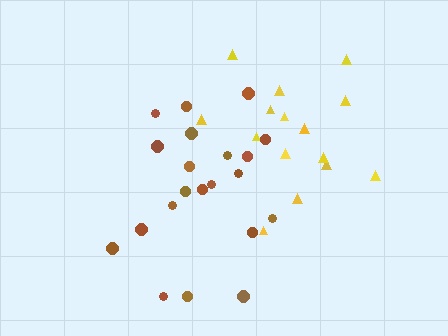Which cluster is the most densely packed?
Yellow.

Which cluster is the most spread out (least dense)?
Brown.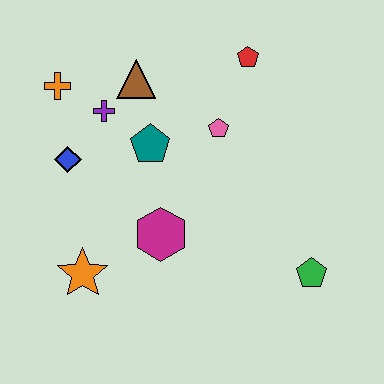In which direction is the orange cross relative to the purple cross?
The orange cross is to the left of the purple cross.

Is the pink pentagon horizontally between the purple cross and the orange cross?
No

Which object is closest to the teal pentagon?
The purple cross is closest to the teal pentagon.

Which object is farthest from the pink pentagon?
The orange star is farthest from the pink pentagon.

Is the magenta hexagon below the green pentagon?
No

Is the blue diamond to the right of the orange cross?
Yes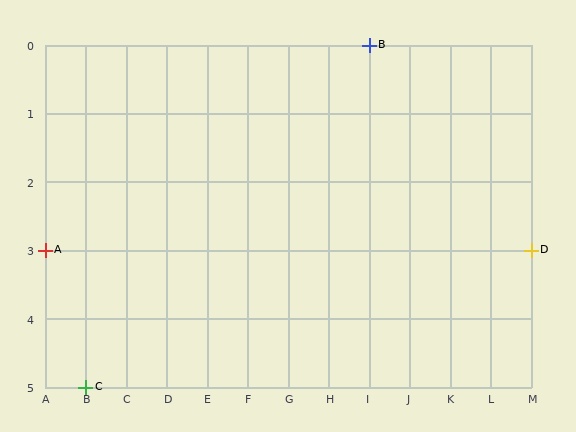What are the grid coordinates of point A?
Point A is at grid coordinates (A, 3).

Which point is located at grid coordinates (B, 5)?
Point C is at (B, 5).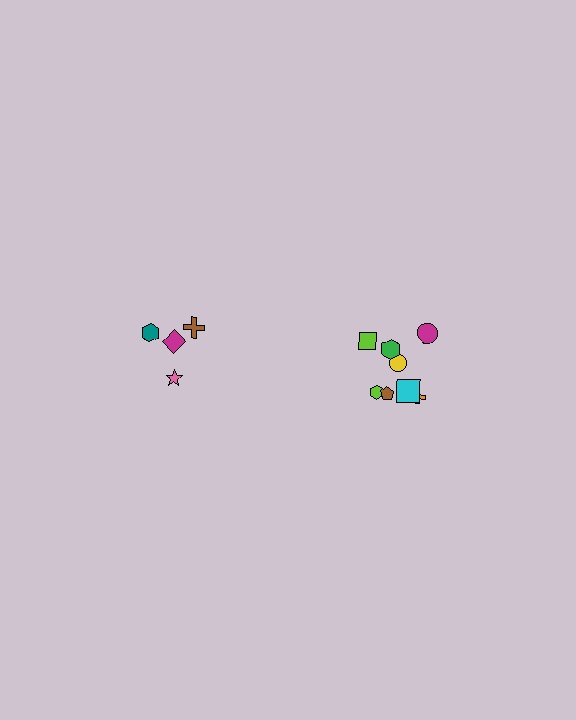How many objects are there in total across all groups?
There are 12 objects.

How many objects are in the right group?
There are 8 objects.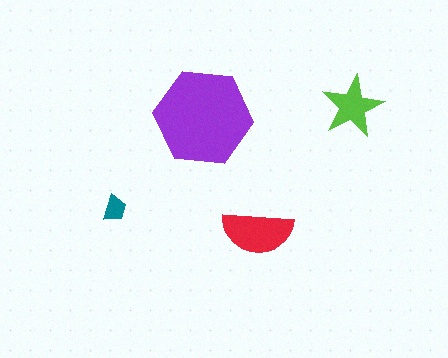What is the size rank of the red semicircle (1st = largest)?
2nd.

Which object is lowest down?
The red semicircle is bottommost.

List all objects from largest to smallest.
The purple hexagon, the red semicircle, the lime star, the teal trapezoid.